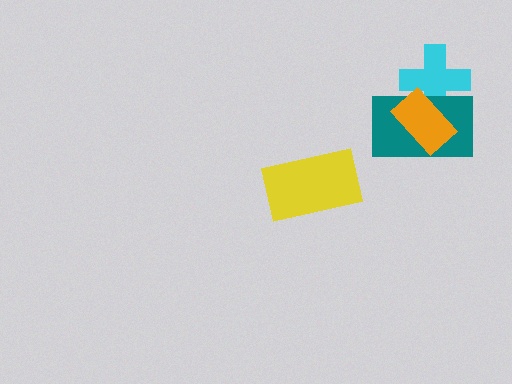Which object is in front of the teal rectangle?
The orange rectangle is in front of the teal rectangle.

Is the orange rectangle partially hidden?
No, no other shape covers it.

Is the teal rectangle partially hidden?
Yes, it is partially covered by another shape.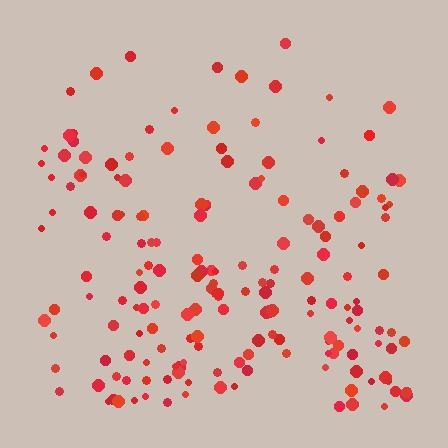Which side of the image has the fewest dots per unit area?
The top.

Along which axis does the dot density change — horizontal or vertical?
Vertical.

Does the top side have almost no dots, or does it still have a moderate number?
Still a moderate number, just noticeably fewer than the bottom.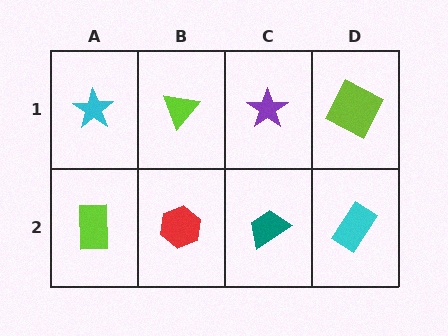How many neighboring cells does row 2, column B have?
3.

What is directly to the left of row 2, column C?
A red hexagon.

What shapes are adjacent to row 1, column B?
A red hexagon (row 2, column B), a cyan star (row 1, column A), a purple star (row 1, column C).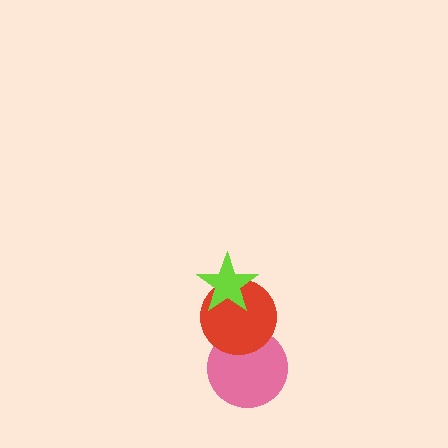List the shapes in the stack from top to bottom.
From top to bottom: the lime star, the red circle, the pink circle.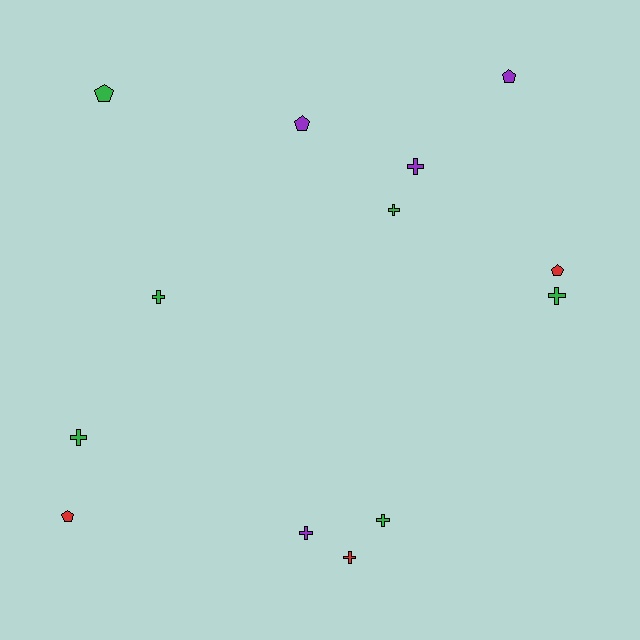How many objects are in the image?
There are 13 objects.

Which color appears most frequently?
Green, with 6 objects.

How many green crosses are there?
There are 5 green crosses.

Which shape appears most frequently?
Cross, with 8 objects.